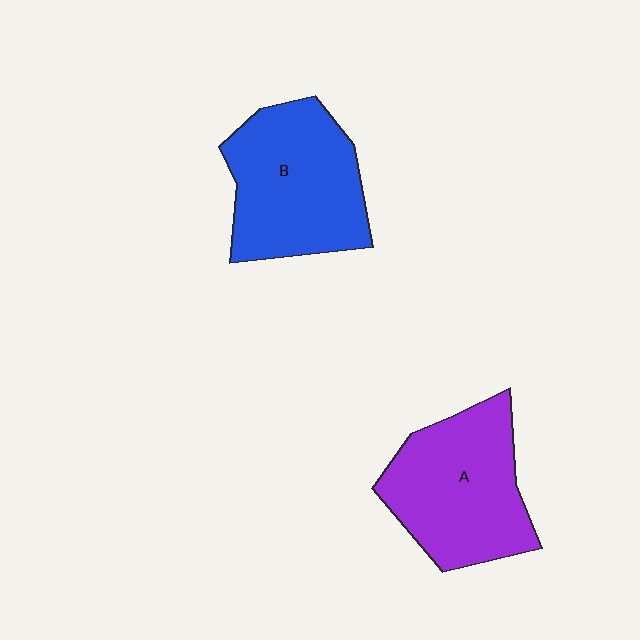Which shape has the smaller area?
Shape A (purple).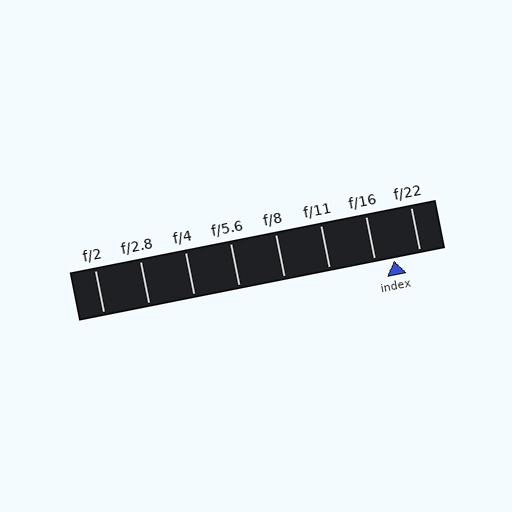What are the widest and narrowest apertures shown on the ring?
The widest aperture shown is f/2 and the narrowest is f/22.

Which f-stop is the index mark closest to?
The index mark is closest to f/16.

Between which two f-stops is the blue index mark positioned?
The index mark is between f/16 and f/22.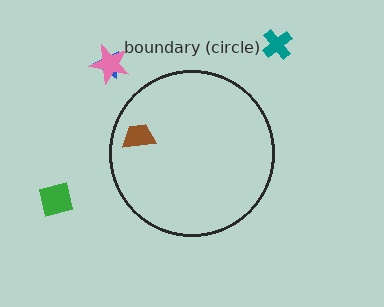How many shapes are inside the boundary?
1 inside, 4 outside.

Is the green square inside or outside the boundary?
Outside.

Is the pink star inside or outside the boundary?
Outside.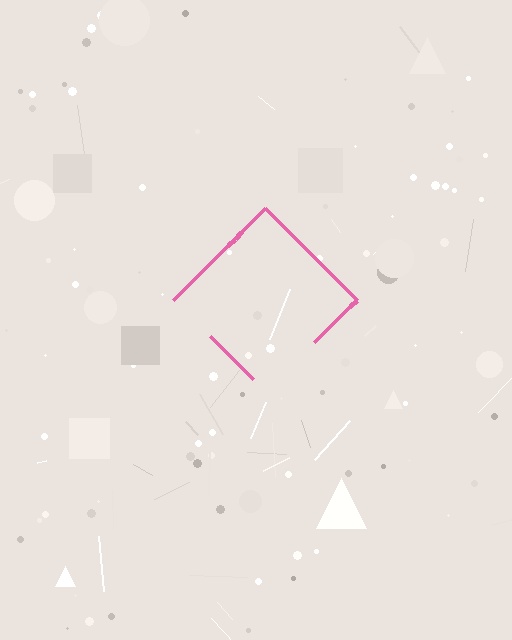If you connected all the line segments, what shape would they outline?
They would outline a diamond.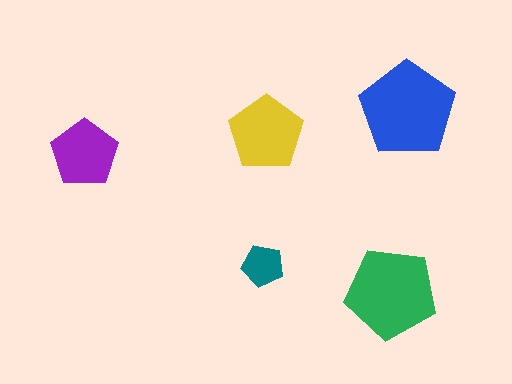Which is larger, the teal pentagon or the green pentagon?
The green one.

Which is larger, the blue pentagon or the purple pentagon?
The blue one.